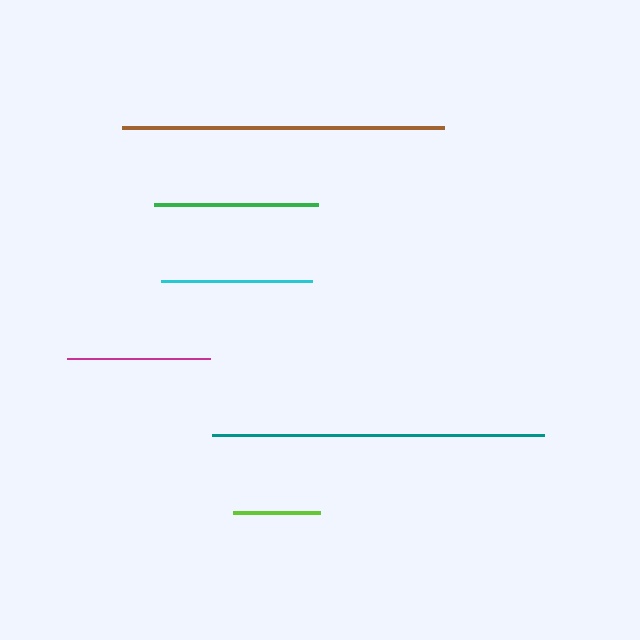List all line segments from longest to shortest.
From longest to shortest: teal, brown, green, cyan, magenta, lime.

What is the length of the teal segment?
The teal segment is approximately 332 pixels long.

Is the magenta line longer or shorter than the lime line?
The magenta line is longer than the lime line.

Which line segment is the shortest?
The lime line is the shortest at approximately 87 pixels.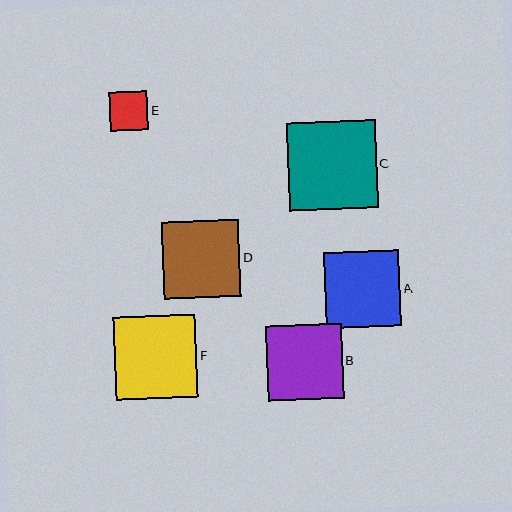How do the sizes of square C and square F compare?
Square C and square F are approximately the same size.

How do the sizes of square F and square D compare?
Square F and square D are approximately the same size.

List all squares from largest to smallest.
From largest to smallest: C, F, D, B, A, E.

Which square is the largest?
Square C is the largest with a size of approximately 88 pixels.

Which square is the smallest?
Square E is the smallest with a size of approximately 39 pixels.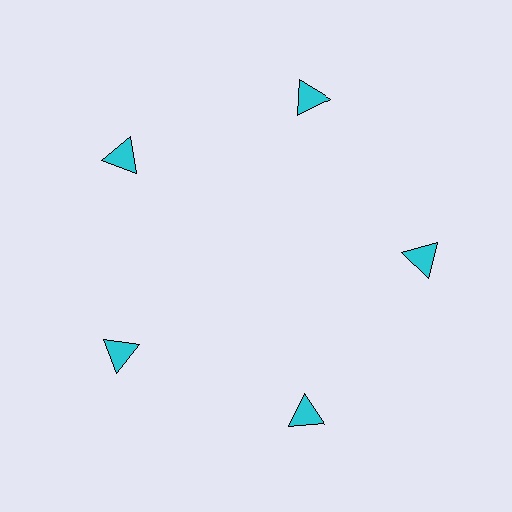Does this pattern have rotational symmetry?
Yes, this pattern has 5-fold rotational symmetry. It looks the same after rotating 72 degrees around the center.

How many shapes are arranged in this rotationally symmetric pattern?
There are 5 shapes, arranged in 5 groups of 1.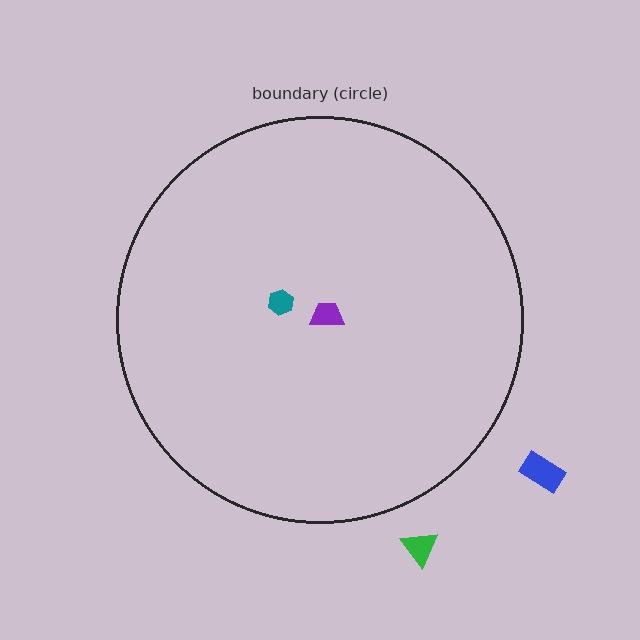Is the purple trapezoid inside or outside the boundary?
Inside.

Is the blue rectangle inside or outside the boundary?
Outside.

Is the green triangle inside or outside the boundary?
Outside.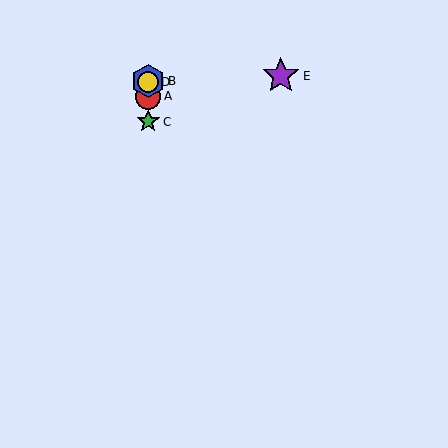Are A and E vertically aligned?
No, A is at x≈148 and E is at x≈281.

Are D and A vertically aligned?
Yes, both are at x≈148.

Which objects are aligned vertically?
Objects A, B, C, D are aligned vertically.